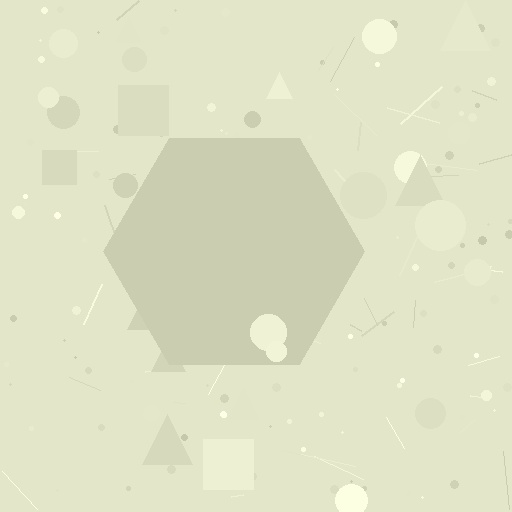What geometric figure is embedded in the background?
A hexagon is embedded in the background.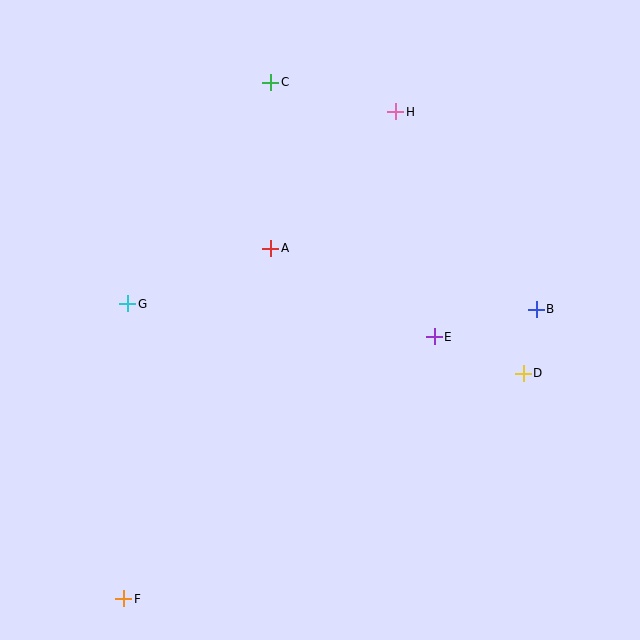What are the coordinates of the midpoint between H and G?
The midpoint between H and G is at (262, 208).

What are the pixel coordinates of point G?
Point G is at (128, 304).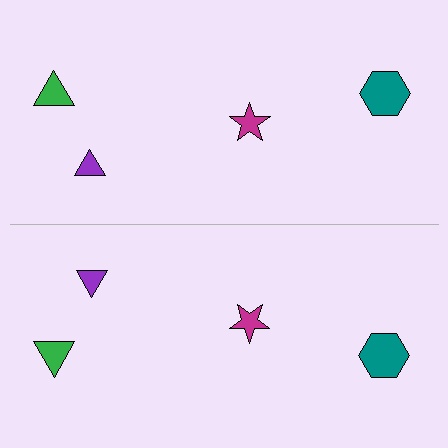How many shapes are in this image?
There are 8 shapes in this image.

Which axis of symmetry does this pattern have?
The pattern has a horizontal axis of symmetry running through the center of the image.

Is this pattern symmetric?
Yes, this pattern has bilateral (reflection) symmetry.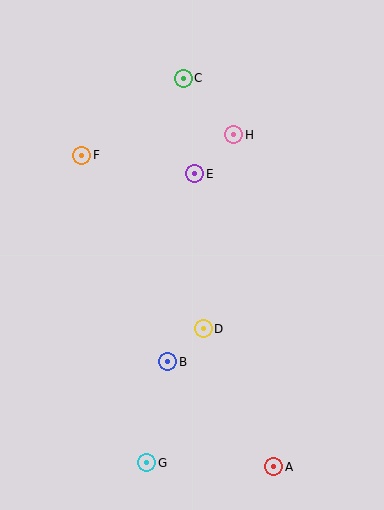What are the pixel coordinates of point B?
Point B is at (168, 362).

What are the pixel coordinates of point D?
Point D is at (203, 329).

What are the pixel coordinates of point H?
Point H is at (234, 135).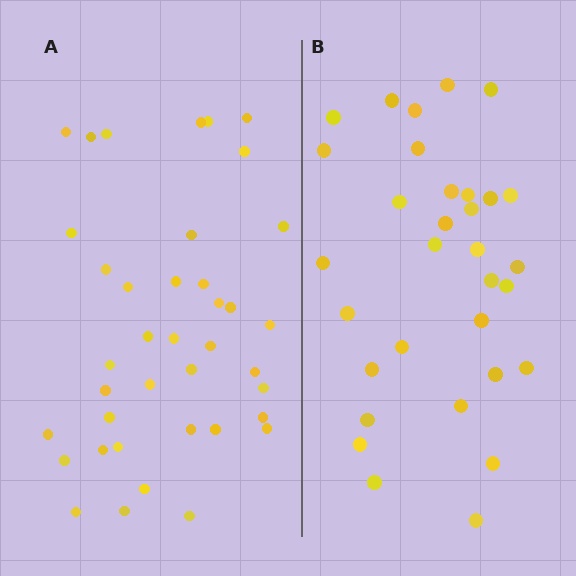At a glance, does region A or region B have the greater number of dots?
Region A (the left region) has more dots.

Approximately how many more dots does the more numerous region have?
Region A has roughly 8 or so more dots than region B.